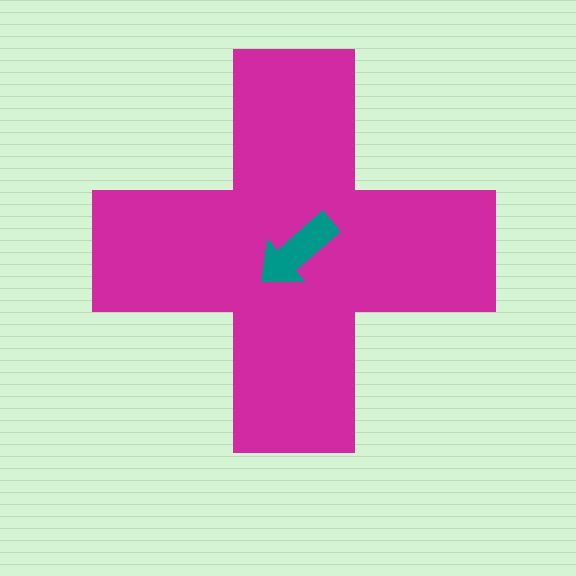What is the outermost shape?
The magenta cross.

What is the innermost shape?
The teal arrow.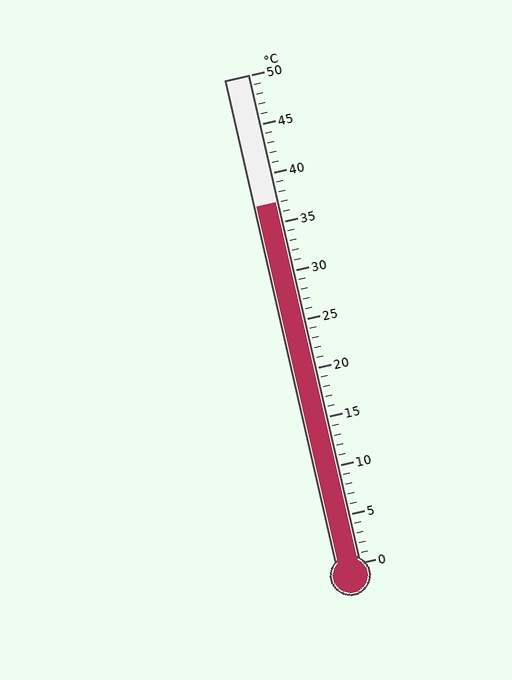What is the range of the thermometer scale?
The thermometer scale ranges from 0°C to 50°C.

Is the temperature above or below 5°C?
The temperature is above 5°C.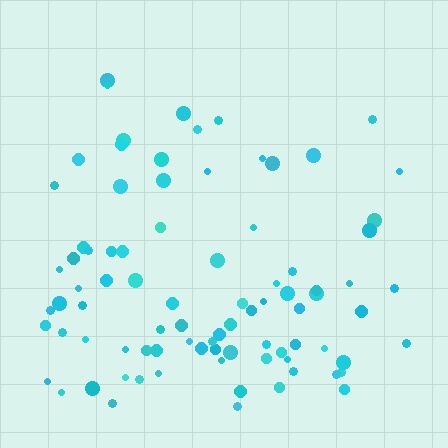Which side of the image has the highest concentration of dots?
The bottom.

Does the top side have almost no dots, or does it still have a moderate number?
Still a moderate number, just noticeably fewer than the bottom.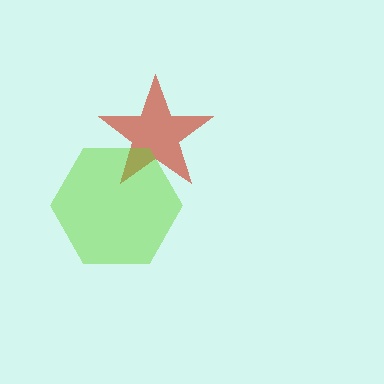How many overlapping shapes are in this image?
There are 2 overlapping shapes in the image.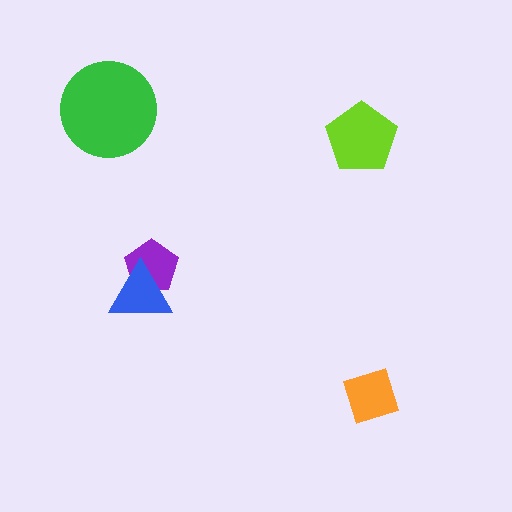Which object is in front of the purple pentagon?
The blue triangle is in front of the purple pentagon.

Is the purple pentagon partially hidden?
Yes, it is partially covered by another shape.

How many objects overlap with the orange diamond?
0 objects overlap with the orange diamond.